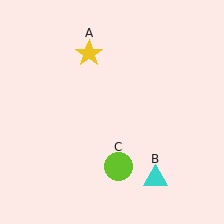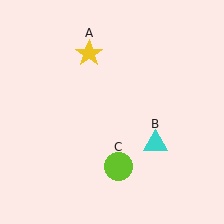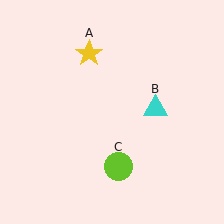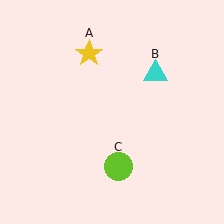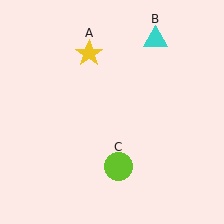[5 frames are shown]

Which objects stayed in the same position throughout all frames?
Yellow star (object A) and lime circle (object C) remained stationary.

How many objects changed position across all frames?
1 object changed position: cyan triangle (object B).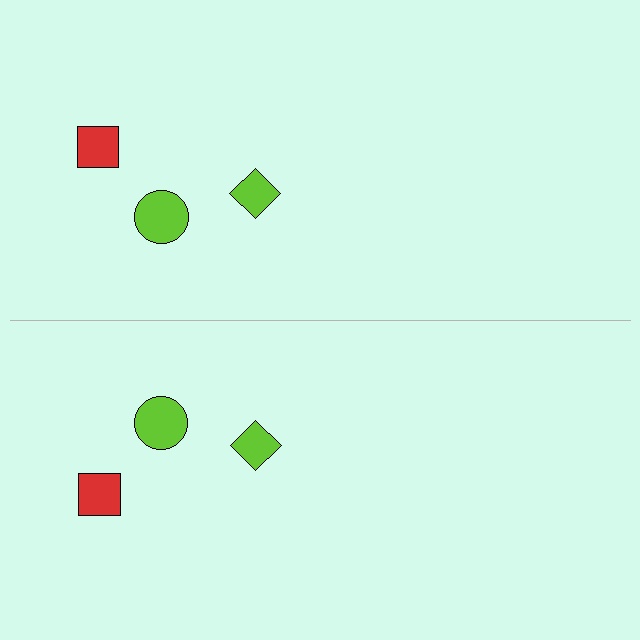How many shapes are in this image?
There are 6 shapes in this image.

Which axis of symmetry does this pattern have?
The pattern has a horizontal axis of symmetry running through the center of the image.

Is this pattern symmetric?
Yes, this pattern has bilateral (reflection) symmetry.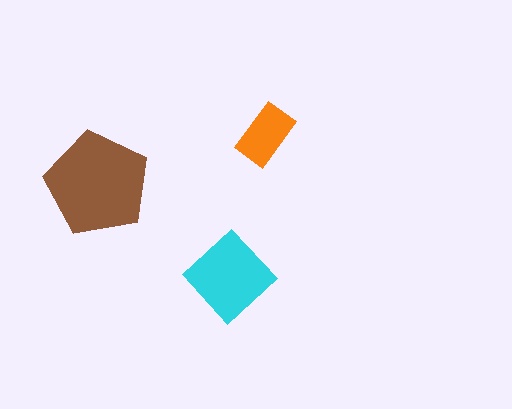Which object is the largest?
The brown pentagon.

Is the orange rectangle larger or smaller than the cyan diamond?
Smaller.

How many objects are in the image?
There are 3 objects in the image.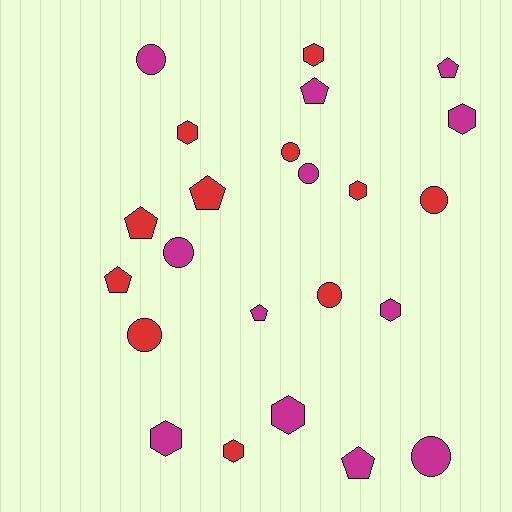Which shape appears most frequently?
Hexagon, with 8 objects.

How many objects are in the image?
There are 23 objects.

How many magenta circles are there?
There are 4 magenta circles.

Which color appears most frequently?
Magenta, with 12 objects.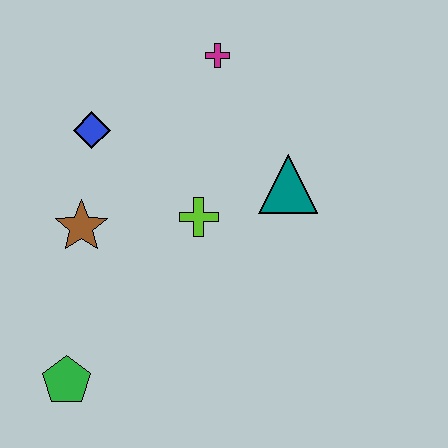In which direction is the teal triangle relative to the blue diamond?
The teal triangle is to the right of the blue diamond.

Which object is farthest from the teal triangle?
The green pentagon is farthest from the teal triangle.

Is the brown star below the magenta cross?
Yes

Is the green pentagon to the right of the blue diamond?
No